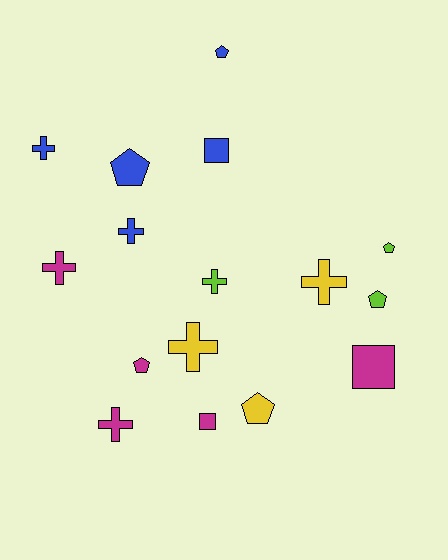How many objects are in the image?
There are 16 objects.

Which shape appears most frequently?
Cross, with 7 objects.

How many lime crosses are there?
There is 1 lime cross.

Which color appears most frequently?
Blue, with 5 objects.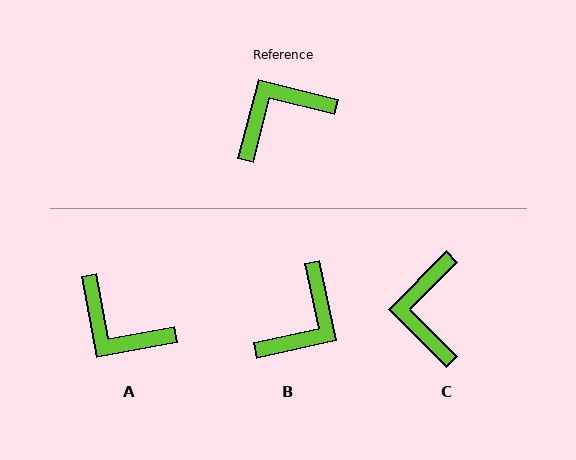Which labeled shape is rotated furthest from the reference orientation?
B, about 153 degrees away.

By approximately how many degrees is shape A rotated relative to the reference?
Approximately 115 degrees counter-clockwise.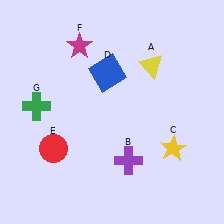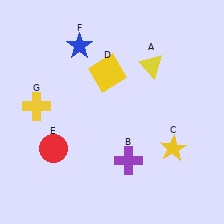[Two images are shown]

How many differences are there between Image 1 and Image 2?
There are 3 differences between the two images.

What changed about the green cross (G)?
In Image 1, G is green. In Image 2, it changed to yellow.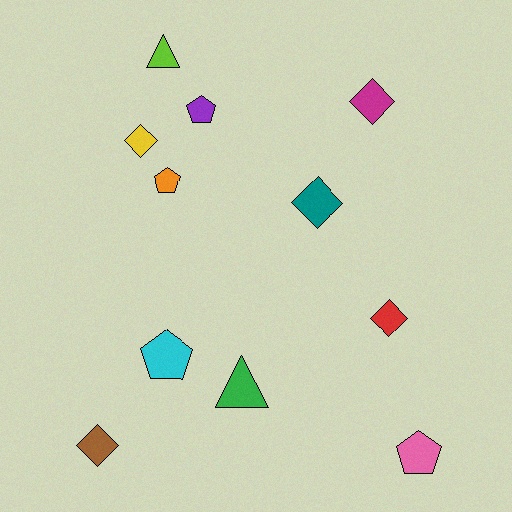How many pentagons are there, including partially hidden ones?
There are 4 pentagons.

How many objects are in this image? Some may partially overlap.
There are 11 objects.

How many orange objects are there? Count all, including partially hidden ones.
There is 1 orange object.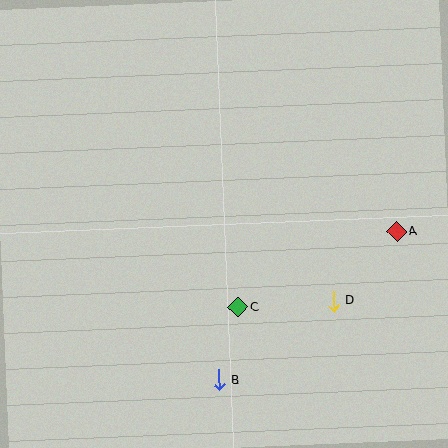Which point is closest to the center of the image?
Point C at (238, 307) is closest to the center.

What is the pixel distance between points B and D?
The distance between B and D is 139 pixels.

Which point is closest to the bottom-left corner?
Point B is closest to the bottom-left corner.